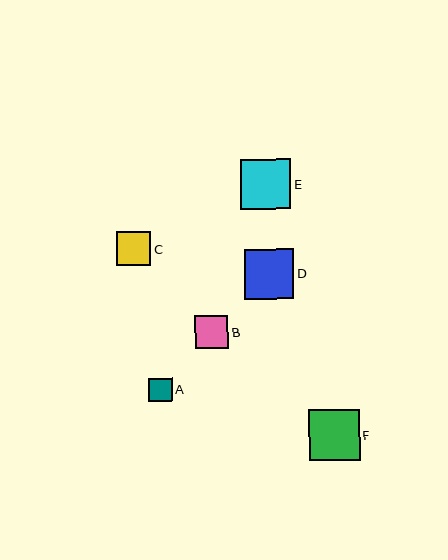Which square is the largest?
Square F is the largest with a size of approximately 51 pixels.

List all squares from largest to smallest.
From largest to smallest: F, E, D, C, B, A.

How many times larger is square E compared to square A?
Square E is approximately 2.2 times the size of square A.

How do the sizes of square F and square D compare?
Square F and square D are approximately the same size.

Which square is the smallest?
Square A is the smallest with a size of approximately 23 pixels.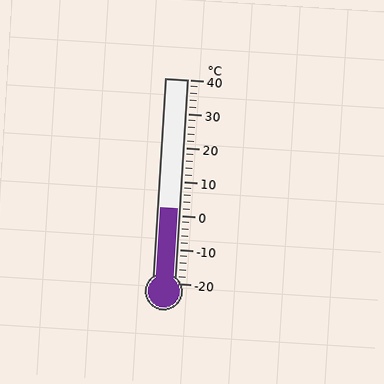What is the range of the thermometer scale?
The thermometer scale ranges from -20°C to 40°C.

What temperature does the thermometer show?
The thermometer shows approximately 2°C.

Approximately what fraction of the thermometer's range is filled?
The thermometer is filled to approximately 35% of its range.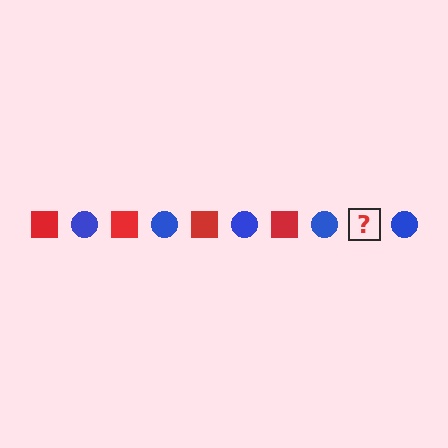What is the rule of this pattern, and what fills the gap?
The rule is that the pattern alternates between red square and blue circle. The gap should be filled with a red square.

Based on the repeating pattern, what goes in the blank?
The blank should be a red square.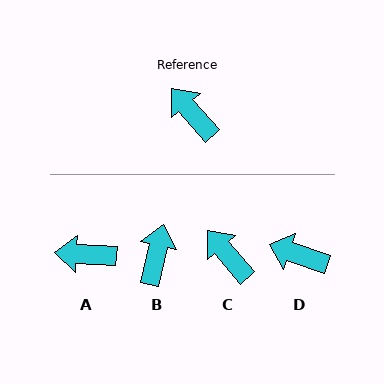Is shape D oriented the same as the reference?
No, it is off by about 31 degrees.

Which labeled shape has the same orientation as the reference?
C.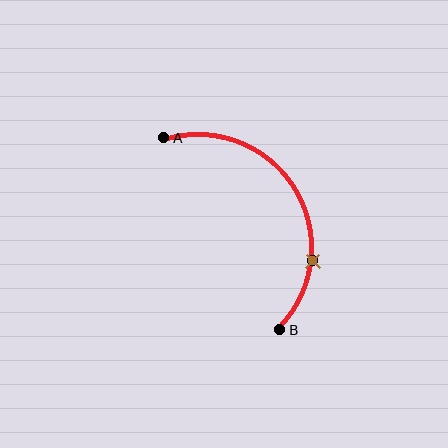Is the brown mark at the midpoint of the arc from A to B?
No. The brown mark lies on the arc but is closer to endpoint B. The arc midpoint would be at the point on the curve equidistant along the arc from both A and B.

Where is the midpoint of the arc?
The arc midpoint is the point on the curve farthest from the straight line joining A and B. It sits to the right of that line.